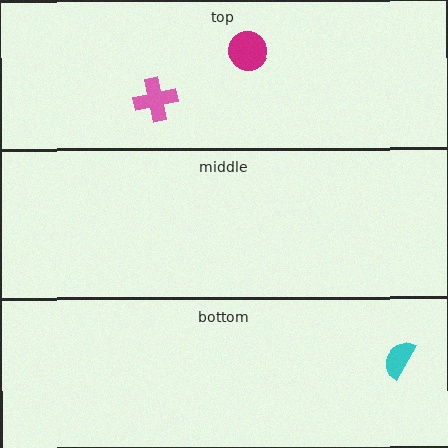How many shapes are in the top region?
2.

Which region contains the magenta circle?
The top region.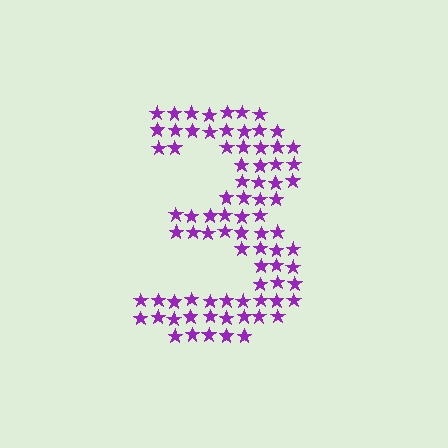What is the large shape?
The large shape is the digit 3.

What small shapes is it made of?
It is made of small stars.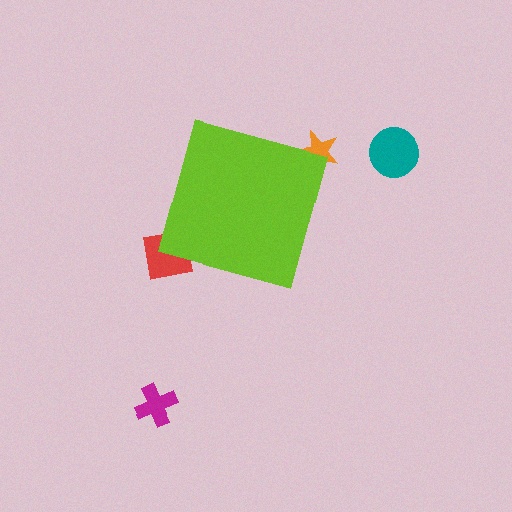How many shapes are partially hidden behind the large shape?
2 shapes are partially hidden.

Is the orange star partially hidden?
Yes, the orange star is partially hidden behind the lime diamond.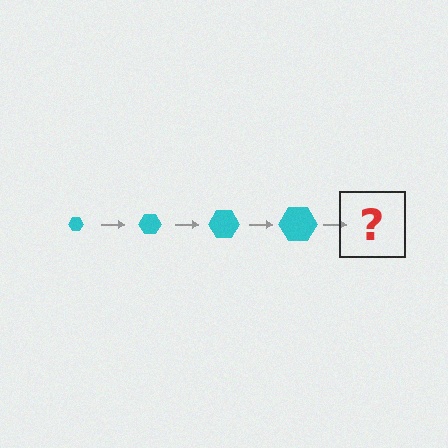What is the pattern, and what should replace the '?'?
The pattern is that the hexagon gets progressively larger each step. The '?' should be a cyan hexagon, larger than the previous one.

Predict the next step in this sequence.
The next step is a cyan hexagon, larger than the previous one.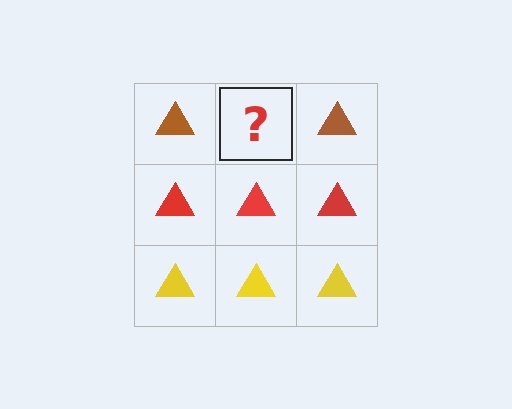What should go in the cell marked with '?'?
The missing cell should contain a brown triangle.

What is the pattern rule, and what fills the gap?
The rule is that each row has a consistent color. The gap should be filled with a brown triangle.